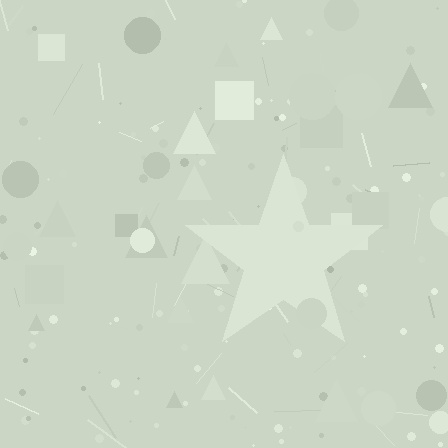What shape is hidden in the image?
A star is hidden in the image.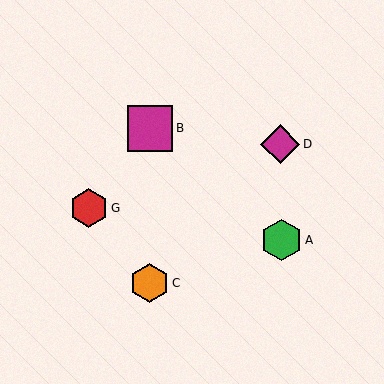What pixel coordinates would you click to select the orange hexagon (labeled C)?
Click at (149, 283) to select the orange hexagon C.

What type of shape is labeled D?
Shape D is a magenta diamond.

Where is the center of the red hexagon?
The center of the red hexagon is at (89, 208).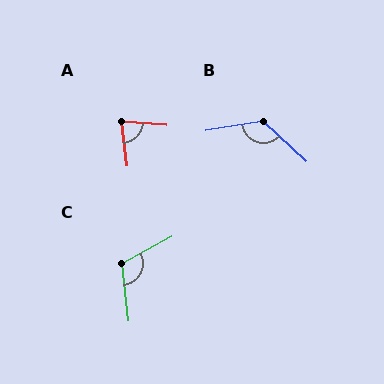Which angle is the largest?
B, at approximately 128 degrees.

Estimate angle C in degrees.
Approximately 112 degrees.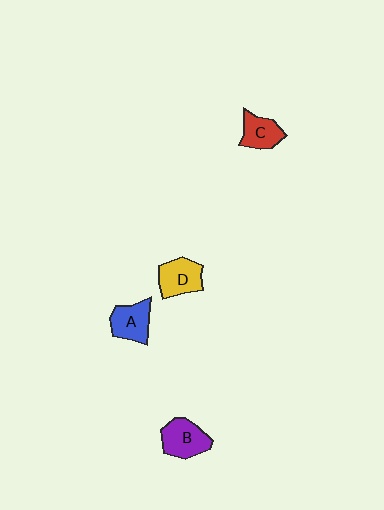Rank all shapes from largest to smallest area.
From largest to smallest: B (purple), D (yellow), A (blue), C (red).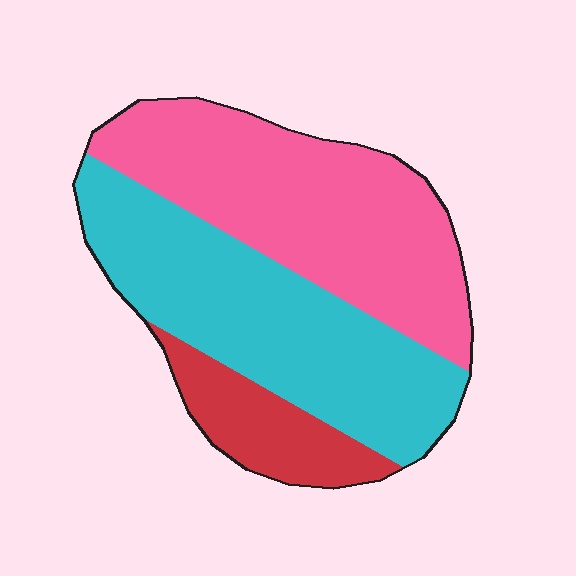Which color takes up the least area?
Red, at roughly 15%.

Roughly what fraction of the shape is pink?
Pink takes up about two fifths (2/5) of the shape.